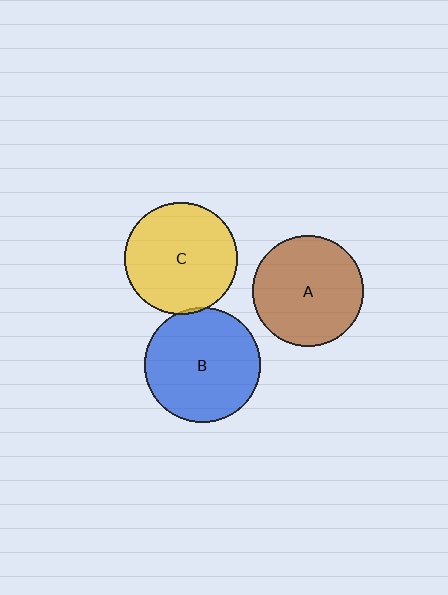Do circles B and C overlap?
Yes.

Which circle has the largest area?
Circle B (blue).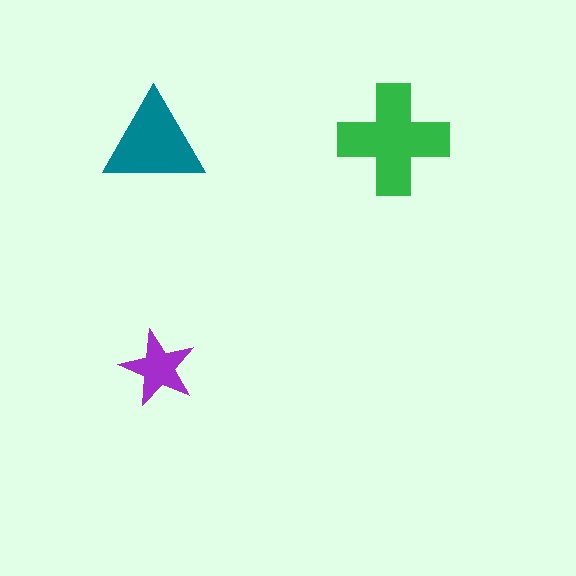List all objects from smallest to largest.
The purple star, the teal triangle, the green cross.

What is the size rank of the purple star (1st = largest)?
3rd.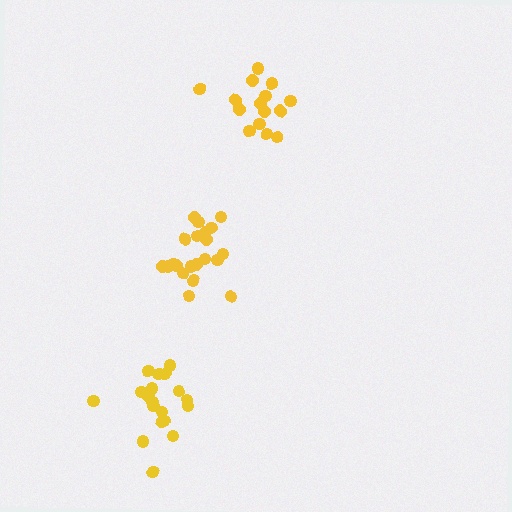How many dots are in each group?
Group 1: 19 dots, Group 2: 21 dots, Group 3: 15 dots (55 total).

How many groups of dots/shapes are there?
There are 3 groups.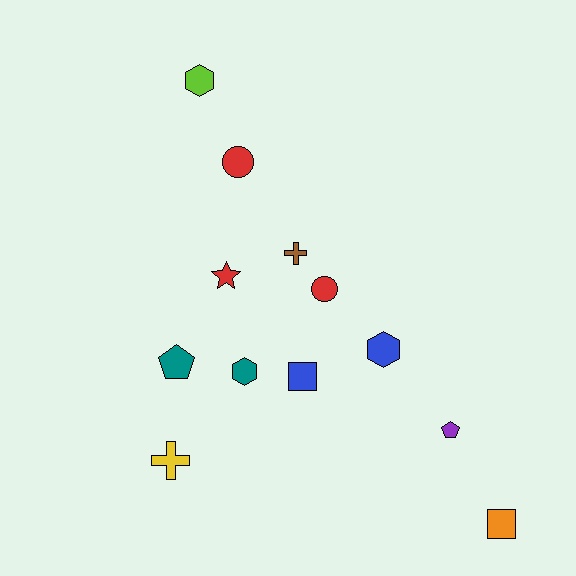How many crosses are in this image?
There are 2 crosses.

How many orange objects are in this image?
There is 1 orange object.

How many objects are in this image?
There are 12 objects.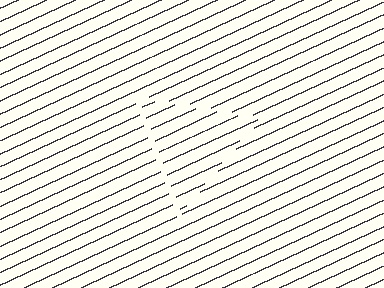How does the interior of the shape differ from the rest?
The interior of the shape contains the same grating, shifted by half a period — the contour is defined by the phase discontinuity where line-ends from the inner and outer gratings abut.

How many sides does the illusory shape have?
3 sides — the line-ends trace a triangle.